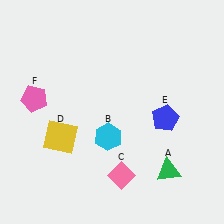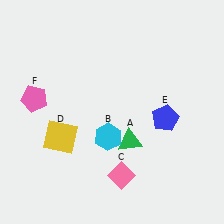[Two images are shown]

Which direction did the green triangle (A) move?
The green triangle (A) moved left.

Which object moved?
The green triangle (A) moved left.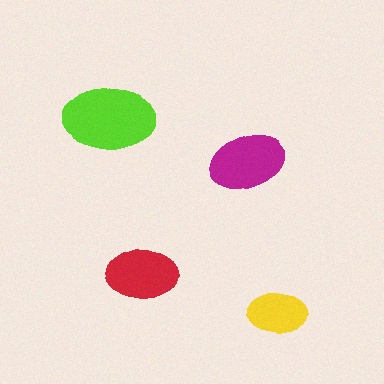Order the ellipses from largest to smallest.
the lime one, the magenta one, the red one, the yellow one.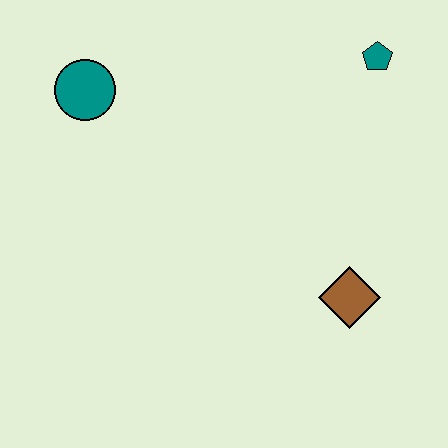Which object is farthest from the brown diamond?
The teal circle is farthest from the brown diamond.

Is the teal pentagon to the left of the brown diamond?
No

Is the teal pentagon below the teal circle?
No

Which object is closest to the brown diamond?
The teal pentagon is closest to the brown diamond.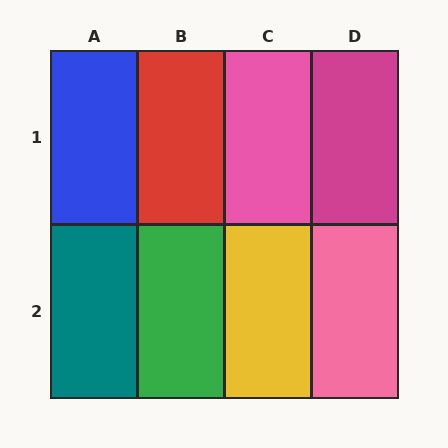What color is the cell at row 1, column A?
Blue.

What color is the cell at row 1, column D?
Magenta.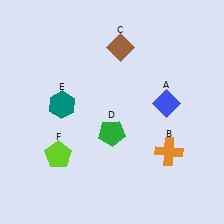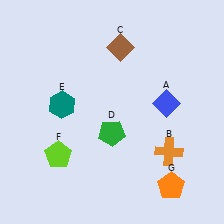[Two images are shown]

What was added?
An orange pentagon (G) was added in Image 2.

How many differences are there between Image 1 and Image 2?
There is 1 difference between the two images.